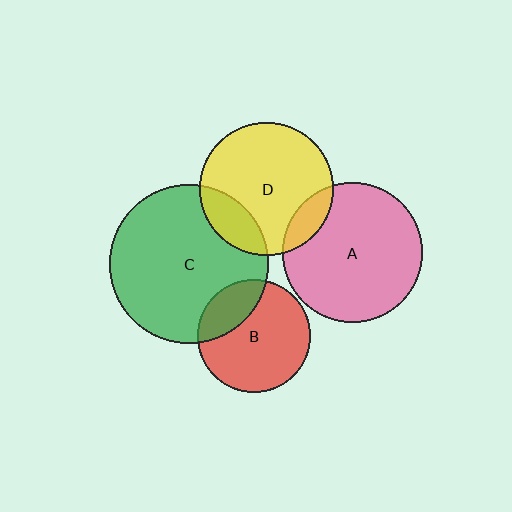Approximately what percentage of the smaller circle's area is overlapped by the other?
Approximately 10%.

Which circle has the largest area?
Circle C (green).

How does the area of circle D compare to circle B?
Approximately 1.4 times.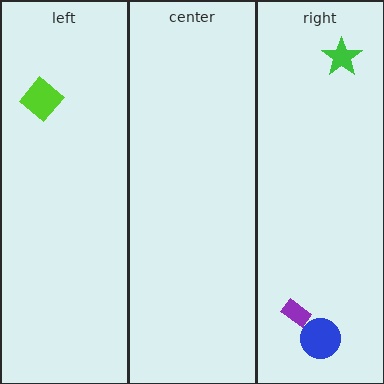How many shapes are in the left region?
1.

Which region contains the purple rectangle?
The right region.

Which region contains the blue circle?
The right region.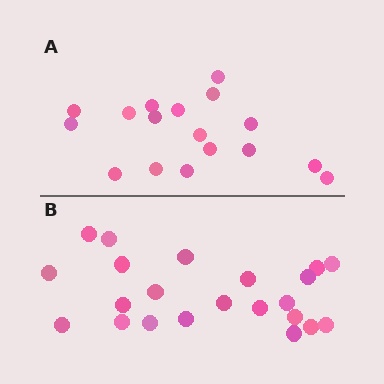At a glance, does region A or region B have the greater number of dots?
Region B (the bottom region) has more dots.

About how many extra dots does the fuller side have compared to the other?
Region B has about 5 more dots than region A.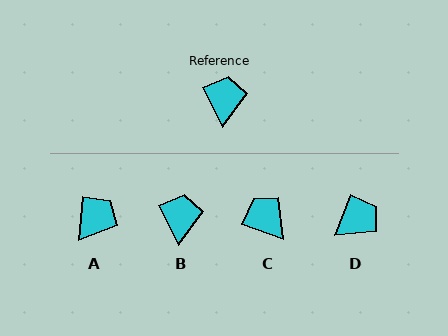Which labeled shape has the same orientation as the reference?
B.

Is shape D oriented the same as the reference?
No, it is off by about 49 degrees.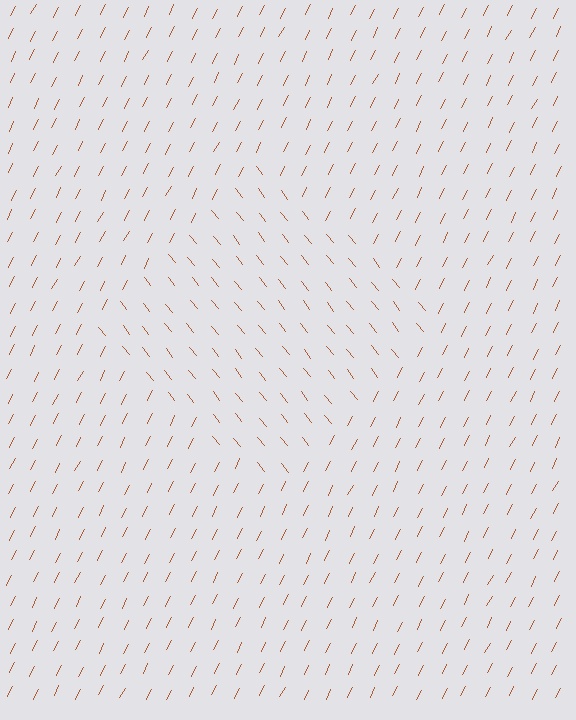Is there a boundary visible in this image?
Yes, there is a texture boundary formed by a change in line orientation.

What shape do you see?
I see a diamond.